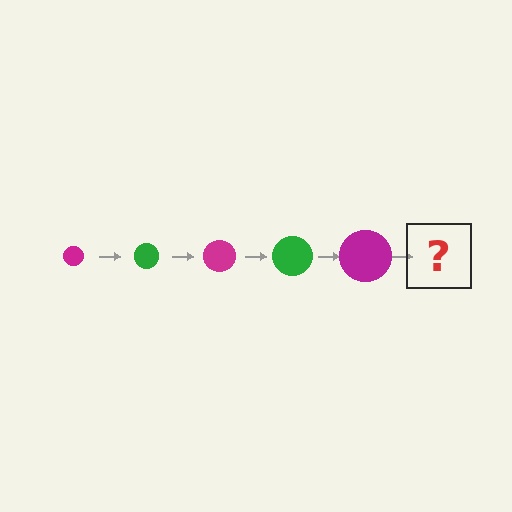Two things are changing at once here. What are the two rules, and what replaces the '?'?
The two rules are that the circle grows larger each step and the color cycles through magenta and green. The '?' should be a green circle, larger than the previous one.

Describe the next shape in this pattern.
It should be a green circle, larger than the previous one.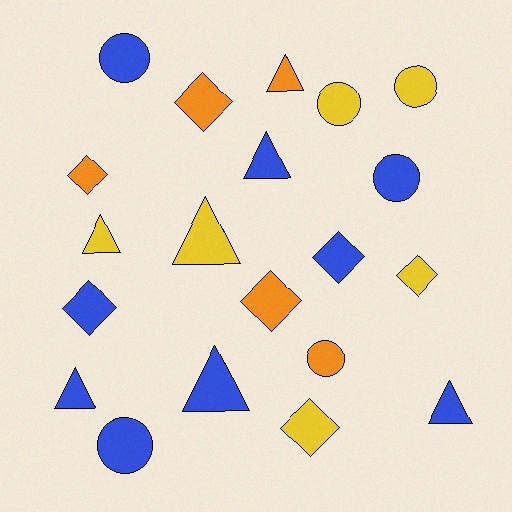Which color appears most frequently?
Blue, with 9 objects.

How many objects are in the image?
There are 20 objects.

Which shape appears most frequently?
Triangle, with 7 objects.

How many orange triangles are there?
There is 1 orange triangle.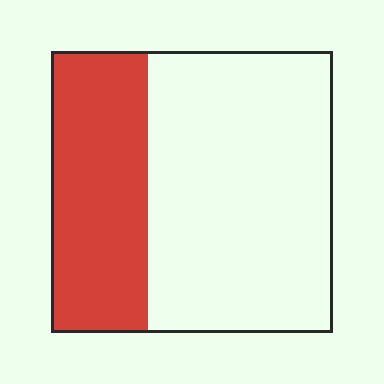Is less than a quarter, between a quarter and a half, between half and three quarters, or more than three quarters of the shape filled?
Between a quarter and a half.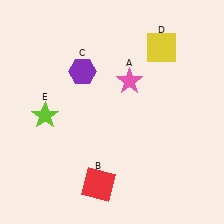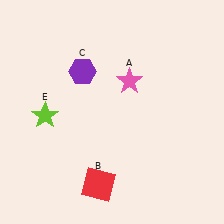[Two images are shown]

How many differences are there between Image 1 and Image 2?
There is 1 difference between the two images.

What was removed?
The yellow square (D) was removed in Image 2.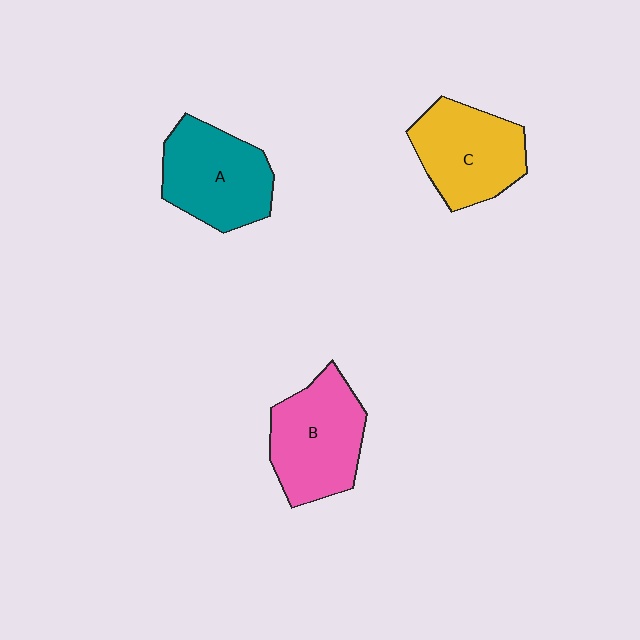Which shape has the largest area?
Shape B (pink).